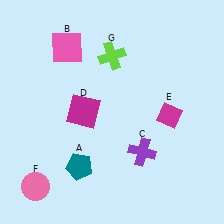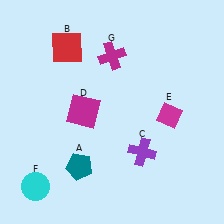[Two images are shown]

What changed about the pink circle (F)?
In Image 1, F is pink. In Image 2, it changed to cyan.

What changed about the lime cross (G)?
In Image 1, G is lime. In Image 2, it changed to magenta.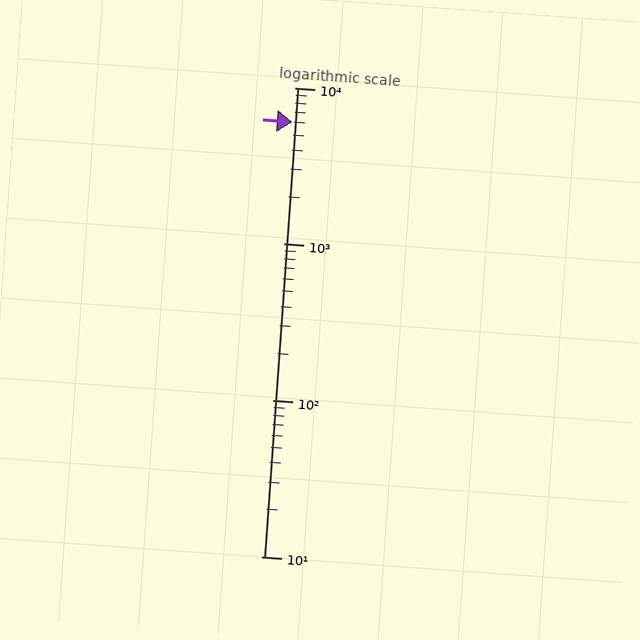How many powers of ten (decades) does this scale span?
The scale spans 3 decades, from 10 to 10000.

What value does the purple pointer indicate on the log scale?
The pointer indicates approximately 6000.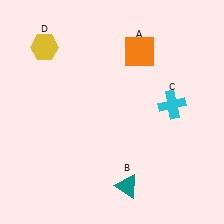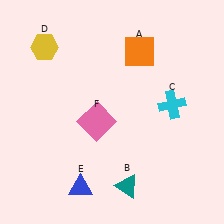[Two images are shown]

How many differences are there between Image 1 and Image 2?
There are 2 differences between the two images.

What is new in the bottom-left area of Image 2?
A blue triangle (E) was added in the bottom-left area of Image 2.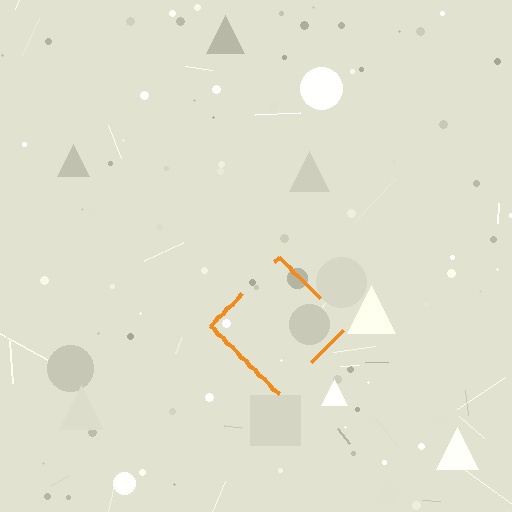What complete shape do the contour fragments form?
The contour fragments form a diamond.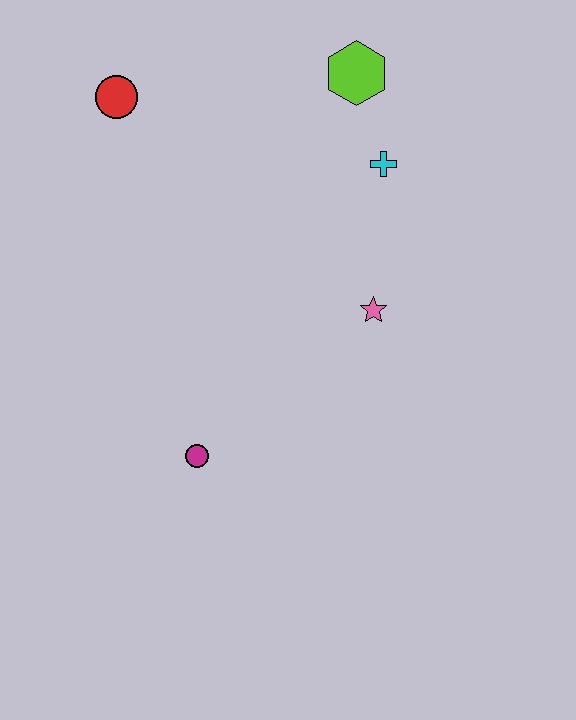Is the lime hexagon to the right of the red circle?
Yes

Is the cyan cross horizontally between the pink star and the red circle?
No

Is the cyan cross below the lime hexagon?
Yes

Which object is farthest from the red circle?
The magenta circle is farthest from the red circle.